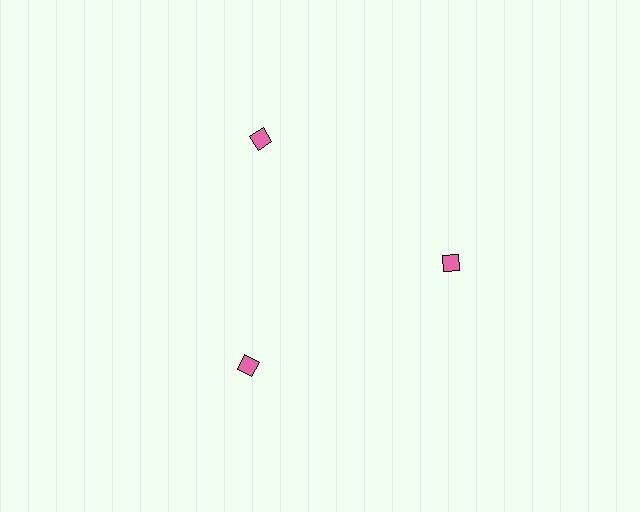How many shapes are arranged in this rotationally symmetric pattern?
There are 3 shapes, arranged in 3 groups of 1.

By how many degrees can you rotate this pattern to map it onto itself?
The pattern maps onto itself every 120 degrees of rotation.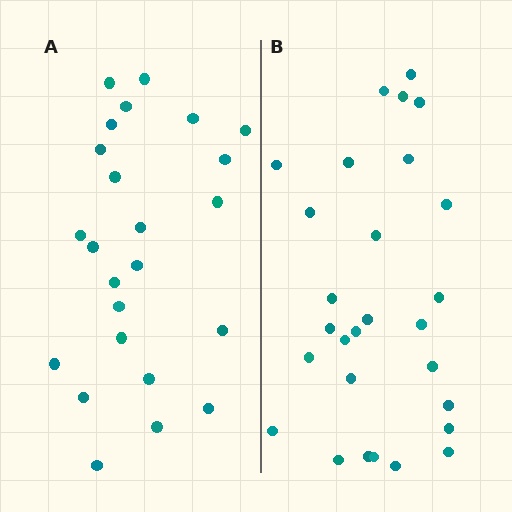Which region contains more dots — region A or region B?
Region B (the right region) has more dots.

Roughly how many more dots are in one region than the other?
Region B has about 4 more dots than region A.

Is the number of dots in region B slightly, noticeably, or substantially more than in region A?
Region B has only slightly more — the two regions are fairly close. The ratio is roughly 1.2 to 1.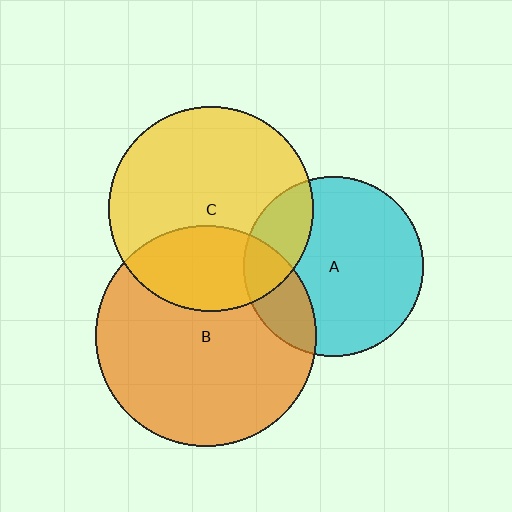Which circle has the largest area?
Circle B (orange).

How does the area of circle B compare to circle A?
Approximately 1.5 times.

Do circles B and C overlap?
Yes.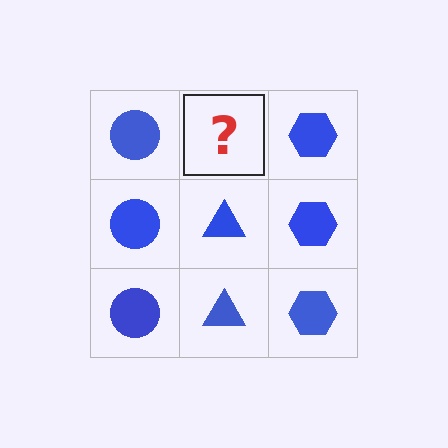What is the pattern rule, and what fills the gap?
The rule is that each column has a consistent shape. The gap should be filled with a blue triangle.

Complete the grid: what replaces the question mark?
The question mark should be replaced with a blue triangle.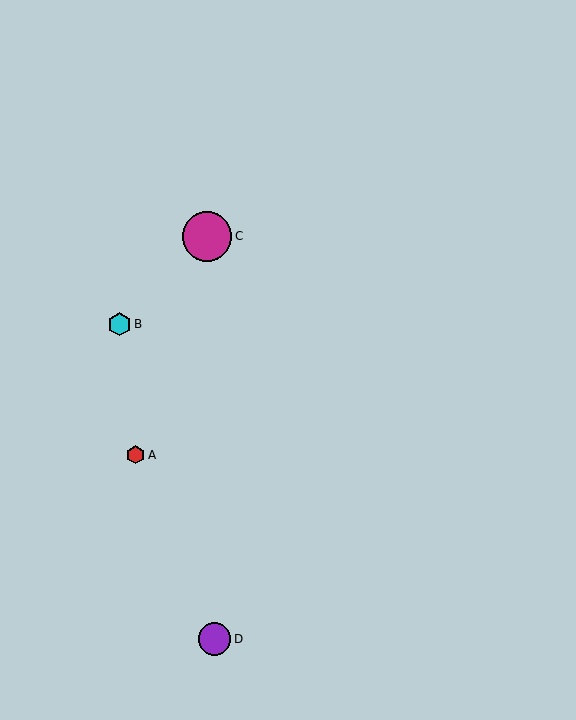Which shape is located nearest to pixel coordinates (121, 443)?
The red hexagon (labeled A) at (136, 455) is nearest to that location.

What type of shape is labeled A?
Shape A is a red hexagon.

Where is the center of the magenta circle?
The center of the magenta circle is at (207, 236).